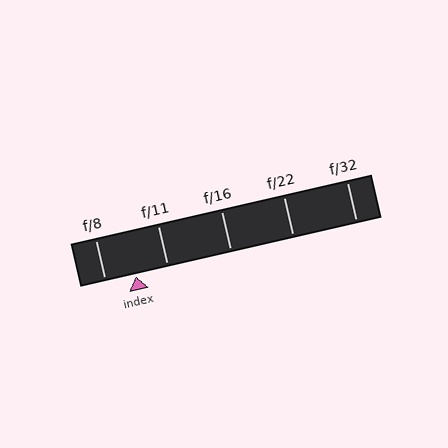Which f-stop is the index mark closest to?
The index mark is closest to f/8.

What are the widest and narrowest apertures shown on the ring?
The widest aperture shown is f/8 and the narrowest is f/32.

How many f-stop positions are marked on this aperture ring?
There are 5 f-stop positions marked.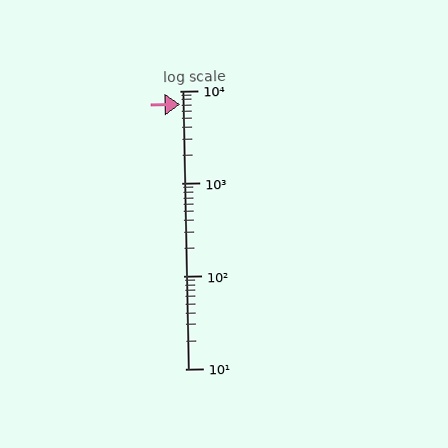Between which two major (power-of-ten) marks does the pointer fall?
The pointer is between 1000 and 10000.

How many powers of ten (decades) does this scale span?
The scale spans 3 decades, from 10 to 10000.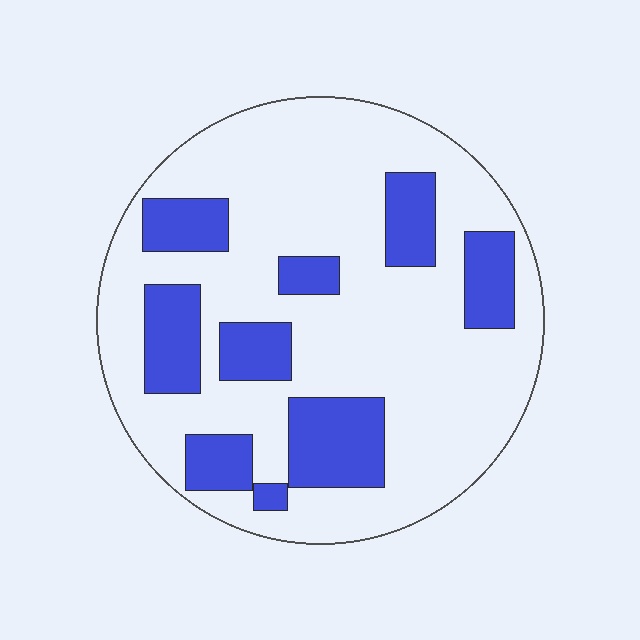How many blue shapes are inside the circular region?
9.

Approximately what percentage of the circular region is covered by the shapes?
Approximately 25%.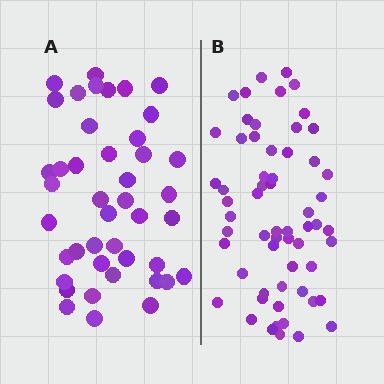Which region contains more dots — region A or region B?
Region B (the right region) has more dots.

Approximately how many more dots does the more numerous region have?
Region B has approximately 15 more dots than region A.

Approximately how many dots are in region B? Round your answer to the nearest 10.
About 60 dots.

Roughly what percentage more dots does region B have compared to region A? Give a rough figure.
About 40% more.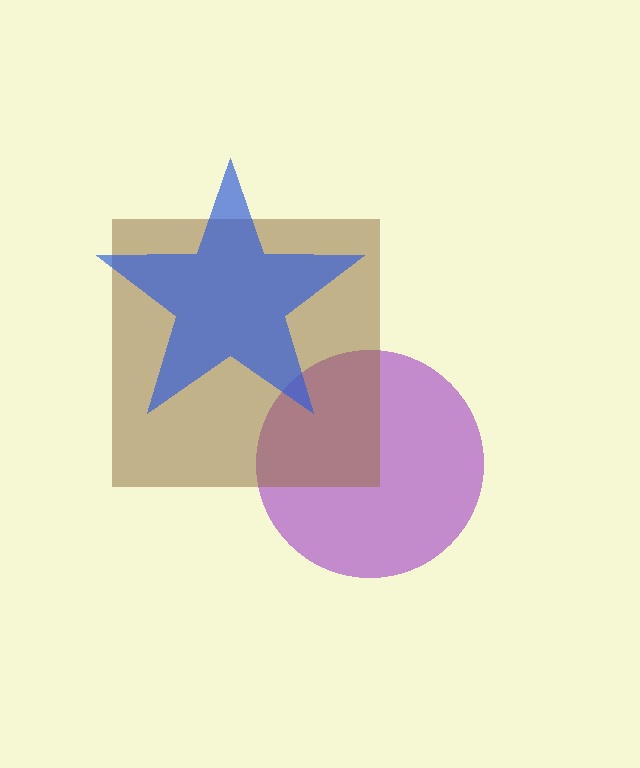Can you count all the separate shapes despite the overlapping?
Yes, there are 3 separate shapes.